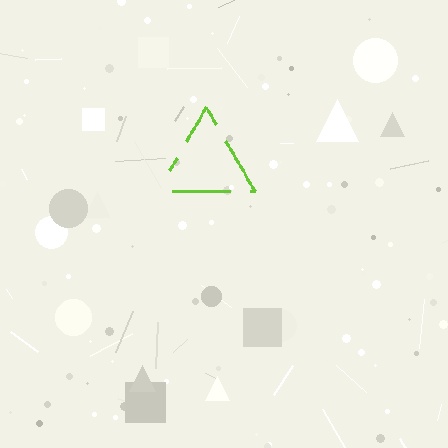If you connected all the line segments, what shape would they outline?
They would outline a triangle.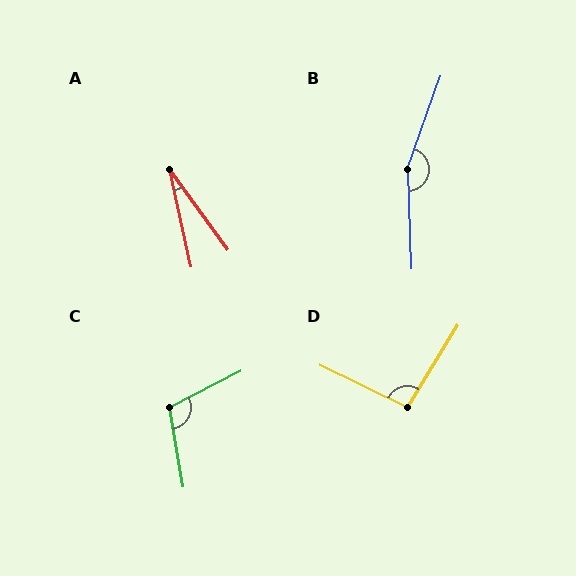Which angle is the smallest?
A, at approximately 24 degrees.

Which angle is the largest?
B, at approximately 158 degrees.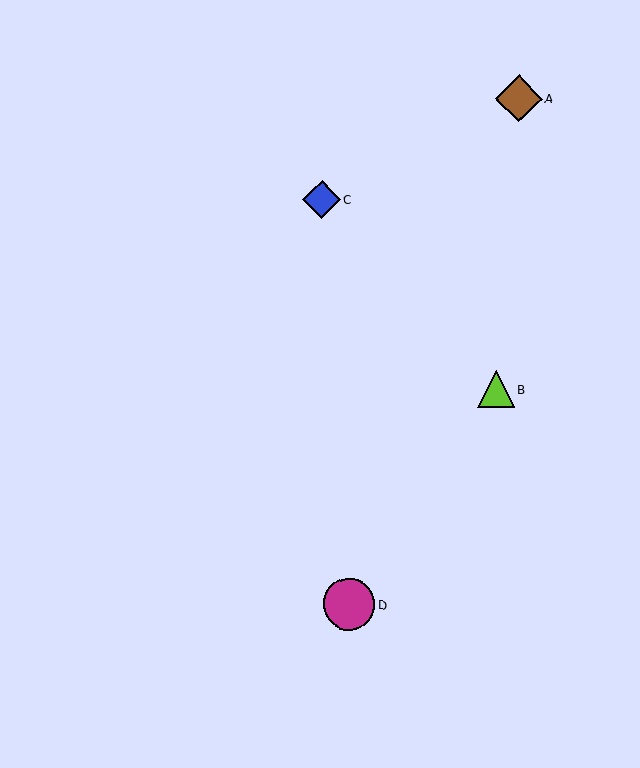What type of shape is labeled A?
Shape A is a brown diamond.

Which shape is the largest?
The magenta circle (labeled D) is the largest.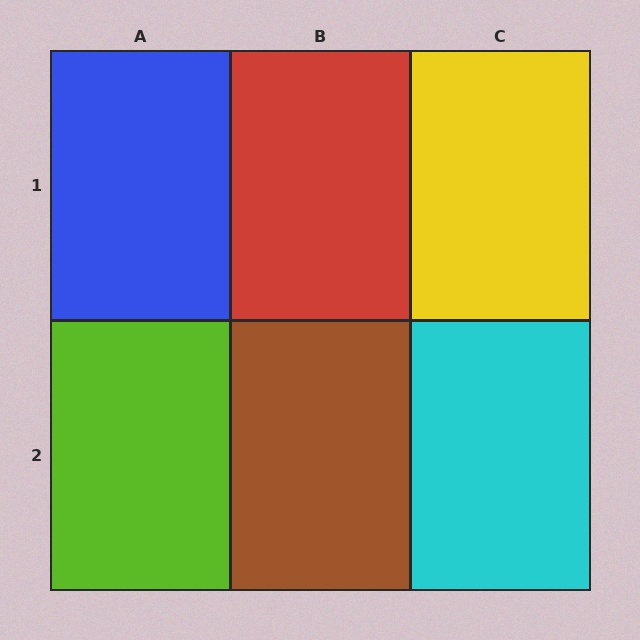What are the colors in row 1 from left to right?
Blue, red, yellow.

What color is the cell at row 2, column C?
Cyan.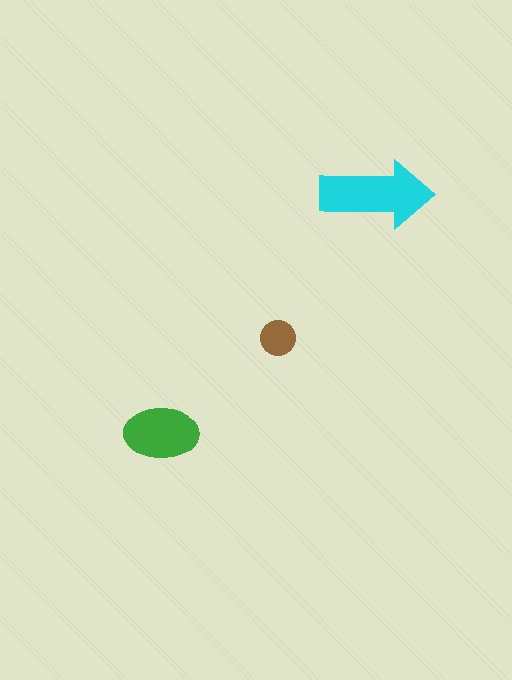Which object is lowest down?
The green ellipse is bottommost.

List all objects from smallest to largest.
The brown circle, the green ellipse, the cyan arrow.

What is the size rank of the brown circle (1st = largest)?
3rd.